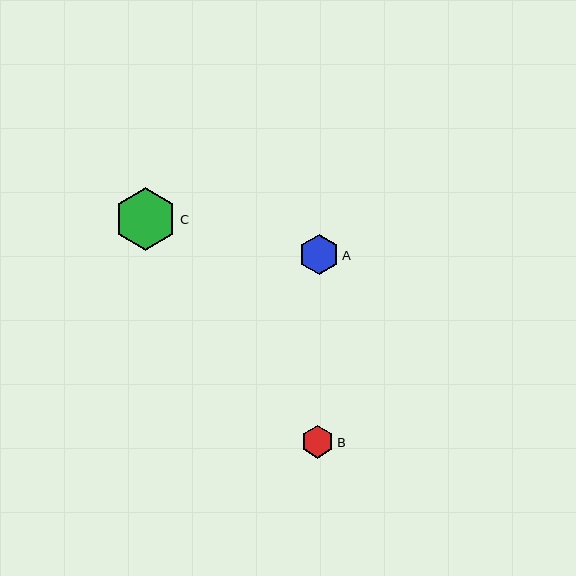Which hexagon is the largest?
Hexagon C is the largest with a size of approximately 63 pixels.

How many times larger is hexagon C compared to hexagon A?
Hexagon C is approximately 1.6 times the size of hexagon A.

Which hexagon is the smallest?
Hexagon B is the smallest with a size of approximately 33 pixels.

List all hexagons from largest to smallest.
From largest to smallest: C, A, B.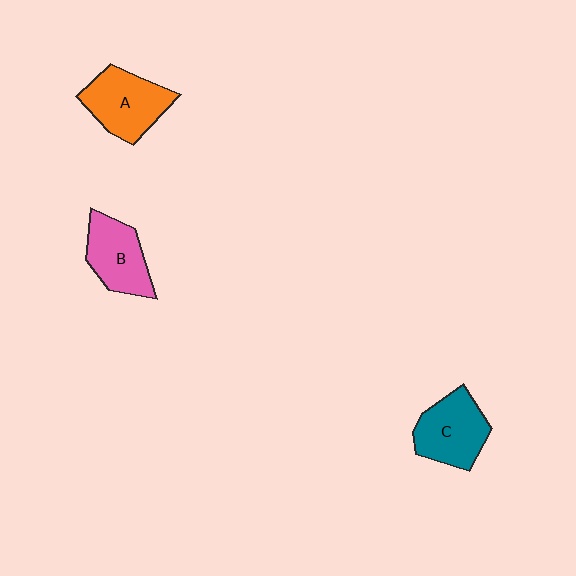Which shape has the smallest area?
Shape B (pink).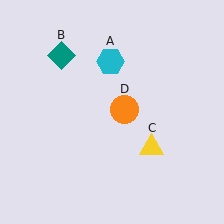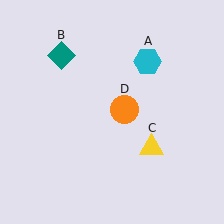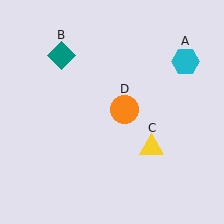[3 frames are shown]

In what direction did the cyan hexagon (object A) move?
The cyan hexagon (object A) moved right.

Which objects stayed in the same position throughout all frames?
Teal diamond (object B) and yellow triangle (object C) and orange circle (object D) remained stationary.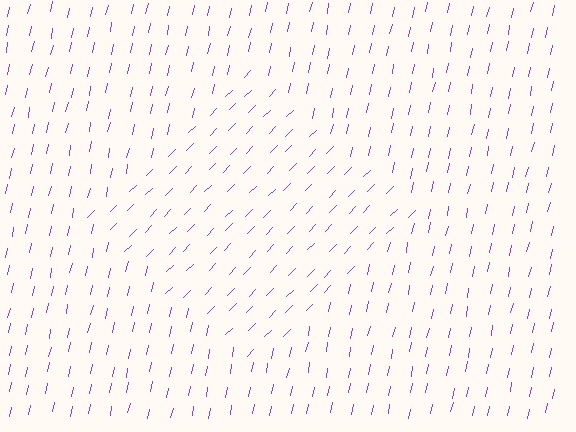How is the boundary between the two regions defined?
The boundary is defined purely by a change in line orientation (approximately 32 degrees difference). All lines are the same color and thickness.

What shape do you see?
I see a diamond.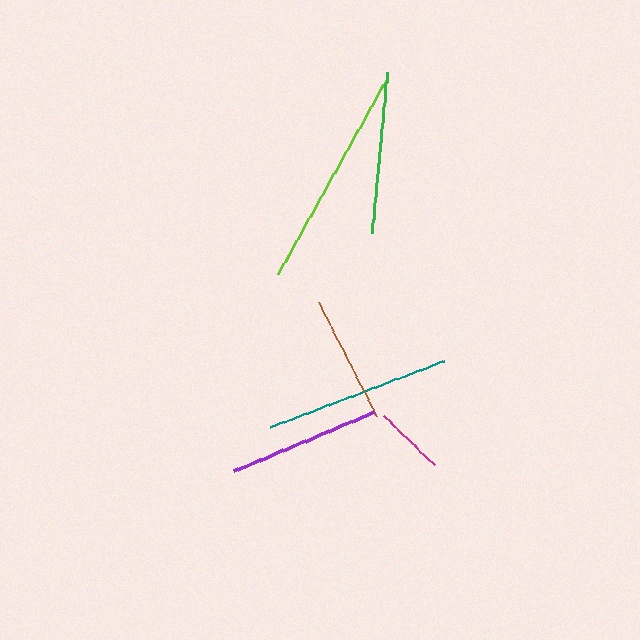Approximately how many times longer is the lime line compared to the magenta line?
The lime line is approximately 3.2 times the length of the magenta line.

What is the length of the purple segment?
The purple segment is approximately 152 pixels long.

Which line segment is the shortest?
The magenta line is the shortest at approximately 70 pixels.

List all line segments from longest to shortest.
From longest to shortest: lime, teal, green, purple, brown, magenta.